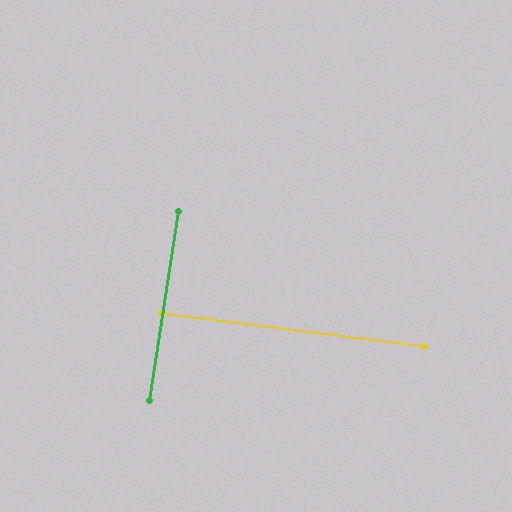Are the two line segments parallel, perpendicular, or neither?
Perpendicular — they meet at approximately 88°.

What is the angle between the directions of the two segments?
Approximately 88 degrees.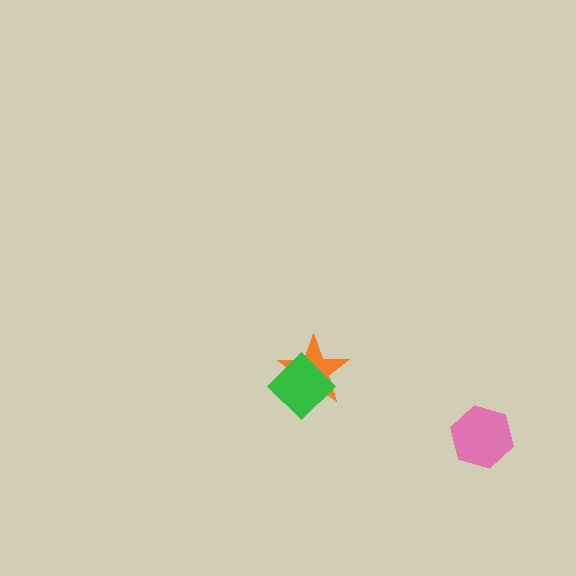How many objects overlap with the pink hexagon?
0 objects overlap with the pink hexagon.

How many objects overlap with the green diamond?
1 object overlaps with the green diamond.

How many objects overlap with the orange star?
1 object overlaps with the orange star.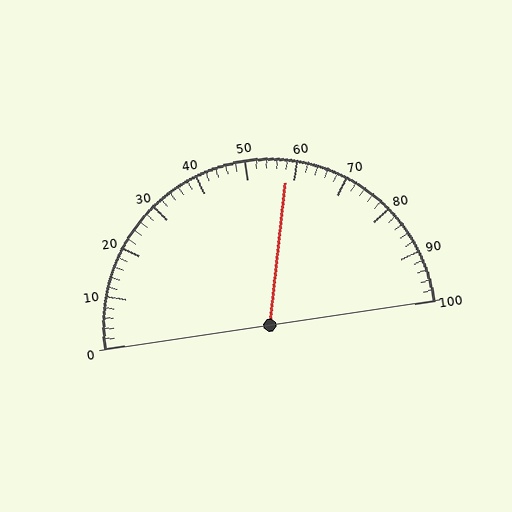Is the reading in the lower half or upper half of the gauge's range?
The reading is in the upper half of the range (0 to 100).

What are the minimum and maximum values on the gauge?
The gauge ranges from 0 to 100.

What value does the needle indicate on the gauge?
The needle indicates approximately 58.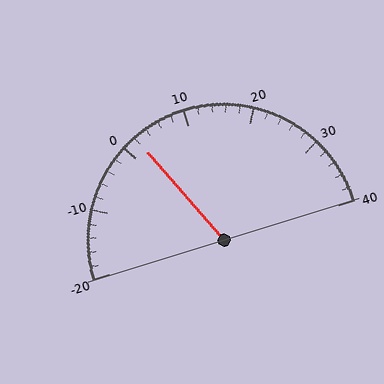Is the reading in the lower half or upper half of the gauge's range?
The reading is in the lower half of the range (-20 to 40).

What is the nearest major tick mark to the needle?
The nearest major tick mark is 0.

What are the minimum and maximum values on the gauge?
The gauge ranges from -20 to 40.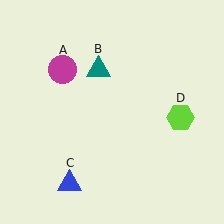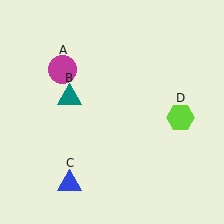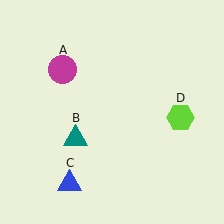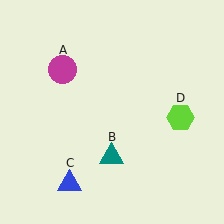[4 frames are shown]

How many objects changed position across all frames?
1 object changed position: teal triangle (object B).